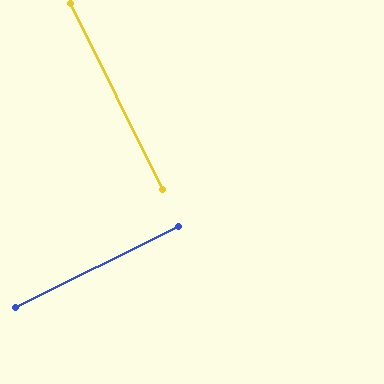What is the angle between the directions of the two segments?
Approximately 90 degrees.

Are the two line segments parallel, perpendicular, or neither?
Perpendicular — they meet at approximately 90°.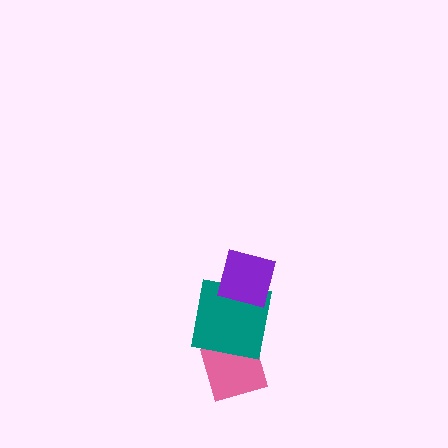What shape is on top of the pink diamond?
The teal square is on top of the pink diamond.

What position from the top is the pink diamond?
The pink diamond is 3rd from the top.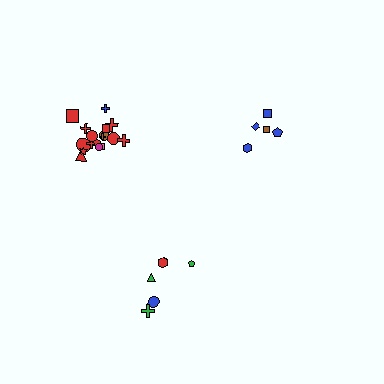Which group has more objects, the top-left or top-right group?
The top-left group.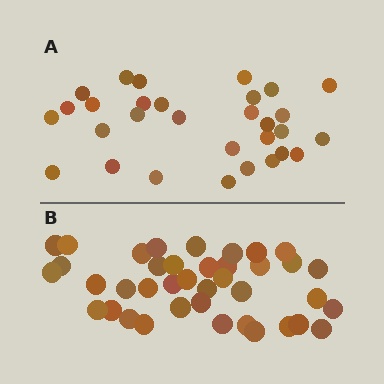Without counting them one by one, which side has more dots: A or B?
Region B (the bottom region) has more dots.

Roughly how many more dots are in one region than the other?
Region B has roughly 8 or so more dots than region A.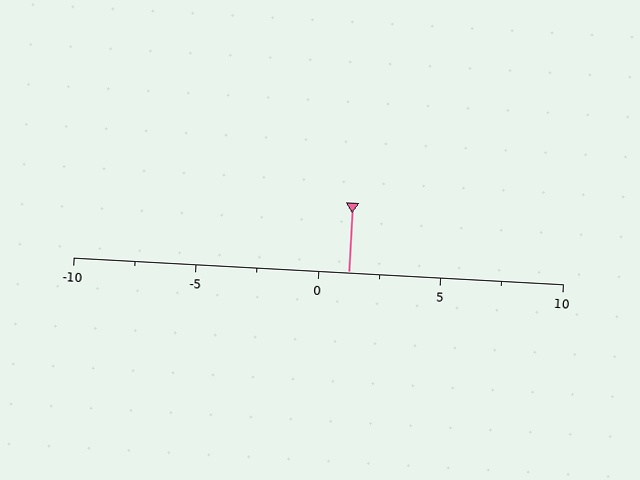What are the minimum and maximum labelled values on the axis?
The axis runs from -10 to 10.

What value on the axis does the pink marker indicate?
The marker indicates approximately 1.2.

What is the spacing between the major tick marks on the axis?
The major ticks are spaced 5 apart.